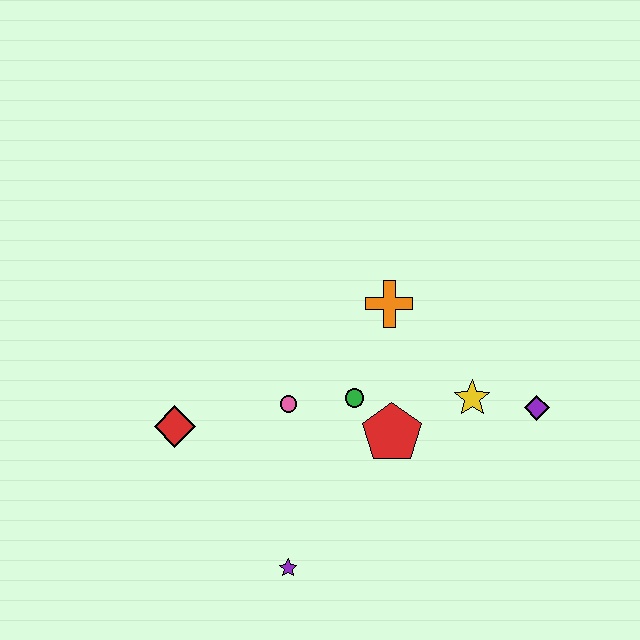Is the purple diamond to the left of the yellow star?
No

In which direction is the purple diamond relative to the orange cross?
The purple diamond is to the right of the orange cross.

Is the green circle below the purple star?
No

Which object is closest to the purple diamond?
The yellow star is closest to the purple diamond.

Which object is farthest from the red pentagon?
The red diamond is farthest from the red pentagon.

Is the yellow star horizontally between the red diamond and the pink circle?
No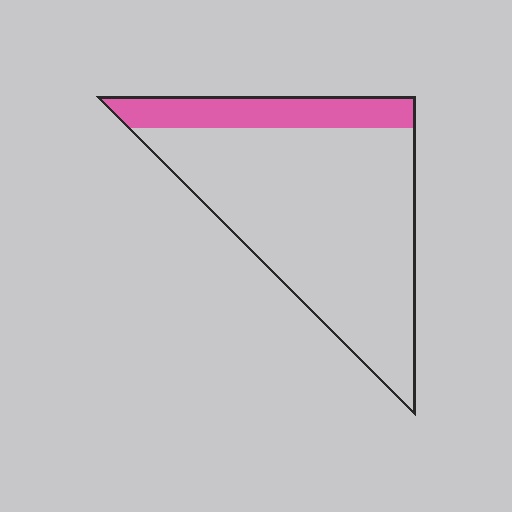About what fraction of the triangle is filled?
About one fifth (1/5).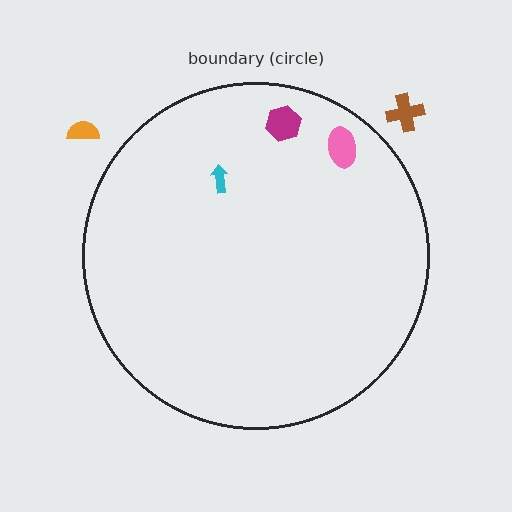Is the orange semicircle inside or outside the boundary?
Outside.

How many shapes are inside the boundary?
3 inside, 2 outside.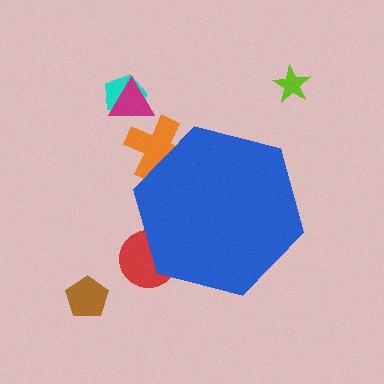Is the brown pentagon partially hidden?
No, the brown pentagon is fully visible.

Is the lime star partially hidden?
No, the lime star is fully visible.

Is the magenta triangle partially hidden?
No, the magenta triangle is fully visible.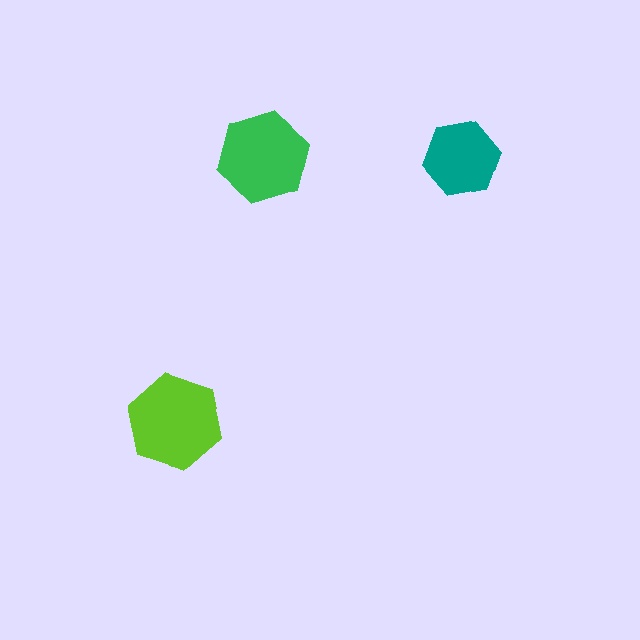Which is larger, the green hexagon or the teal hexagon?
The green one.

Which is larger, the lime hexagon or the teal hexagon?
The lime one.